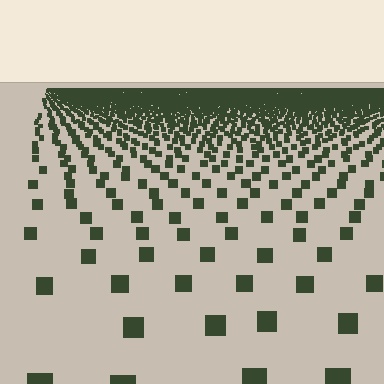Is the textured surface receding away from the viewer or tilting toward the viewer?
The surface is receding away from the viewer. Texture elements get smaller and denser toward the top.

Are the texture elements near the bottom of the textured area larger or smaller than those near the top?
Larger. Near the bottom, elements are closer to the viewer and appear at a bigger on-screen size.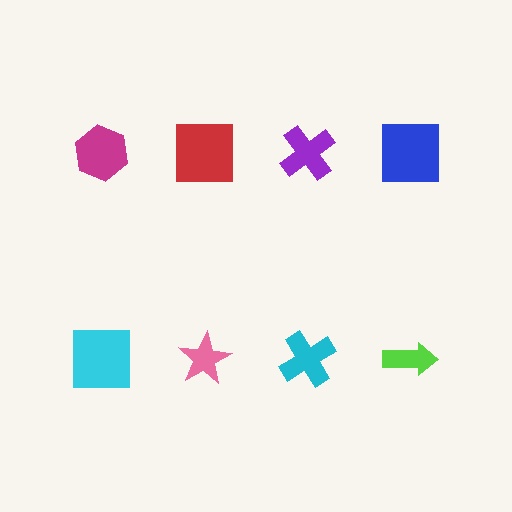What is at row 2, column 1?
A cyan square.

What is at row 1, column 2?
A red square.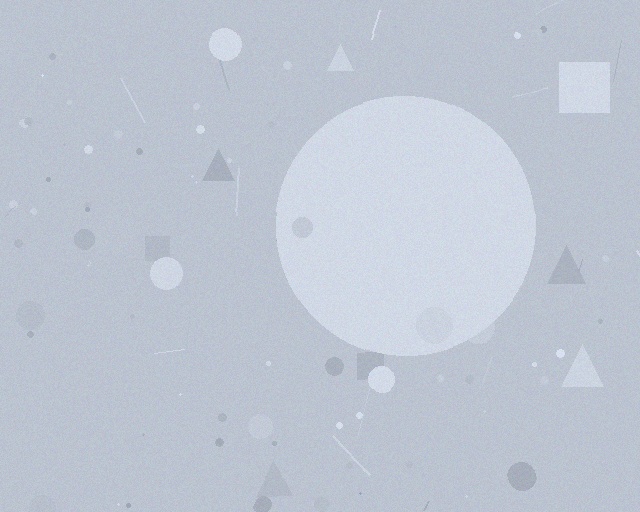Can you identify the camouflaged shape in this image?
The camouflaged shape is a circle.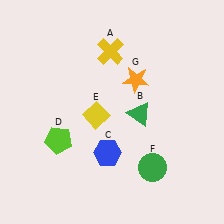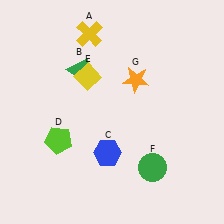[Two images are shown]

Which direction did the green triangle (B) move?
The green triangle (B) moved left.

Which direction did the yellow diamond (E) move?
The yellow diamond (E) moved up.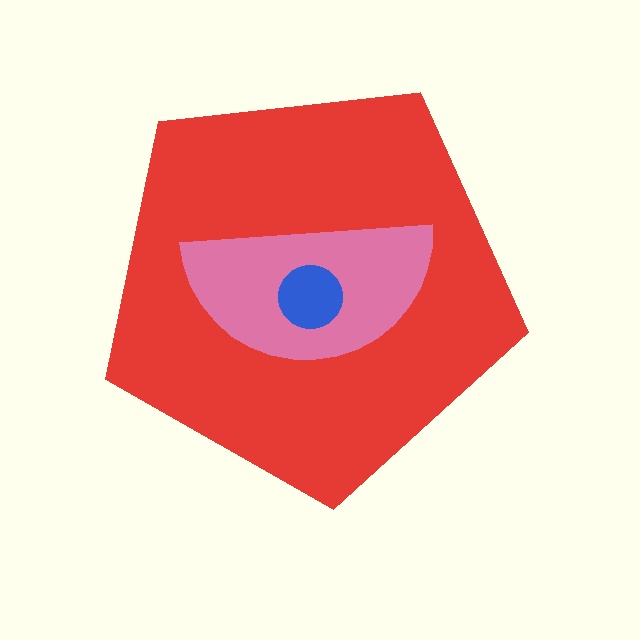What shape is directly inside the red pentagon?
The pink semicircle.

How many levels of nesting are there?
3.